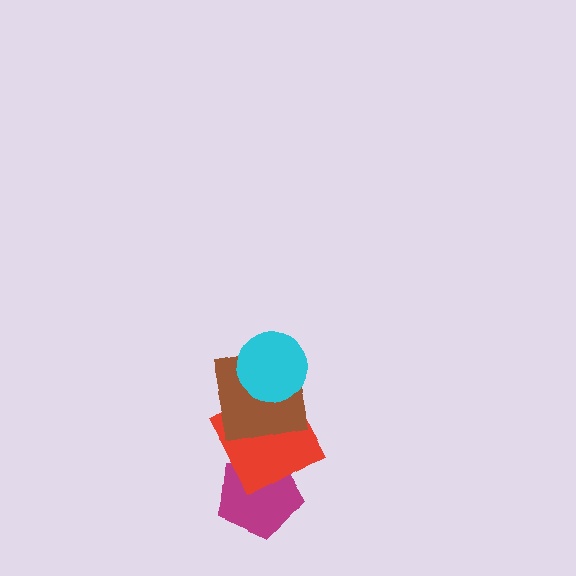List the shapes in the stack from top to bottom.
From top to bottom: the cyan circle, the brown square, the red square, the magenta pentagon.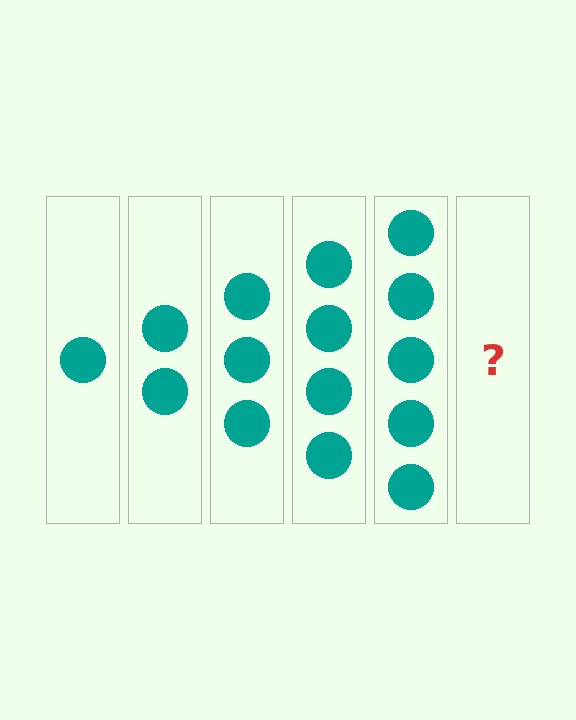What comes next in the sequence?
The next element should be 6 circles.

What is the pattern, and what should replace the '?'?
The pattern is that each step adds one more circle. The '?' should be 6 circles.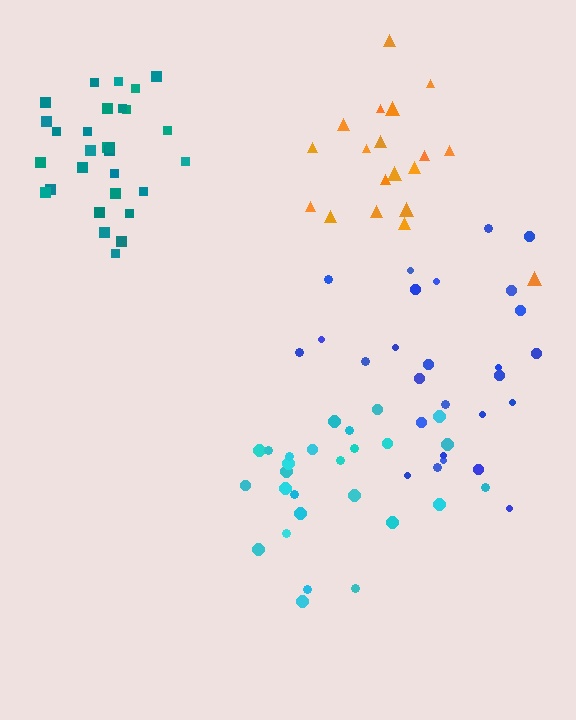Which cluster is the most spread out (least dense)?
Orange.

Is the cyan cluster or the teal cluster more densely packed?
Teal.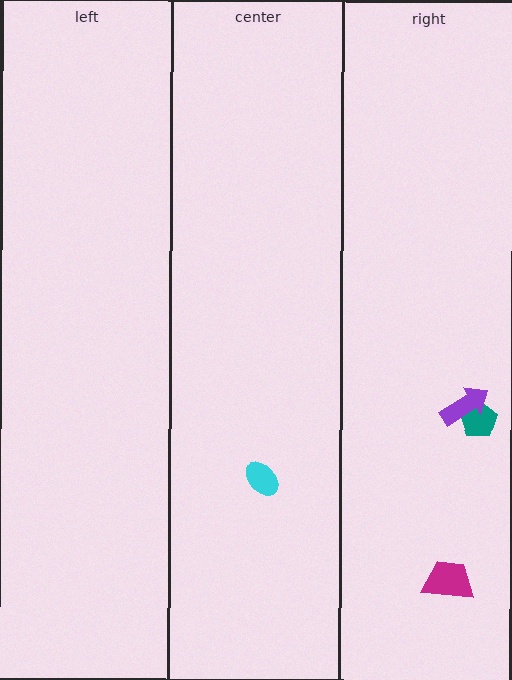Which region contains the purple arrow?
The right region.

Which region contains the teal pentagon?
The right region.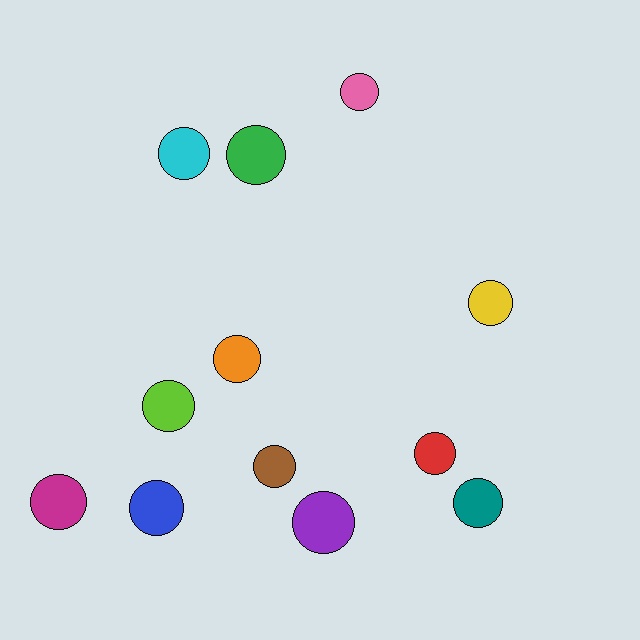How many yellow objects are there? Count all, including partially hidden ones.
There is 1 yellow object.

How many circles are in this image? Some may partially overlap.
There are 12 circles.